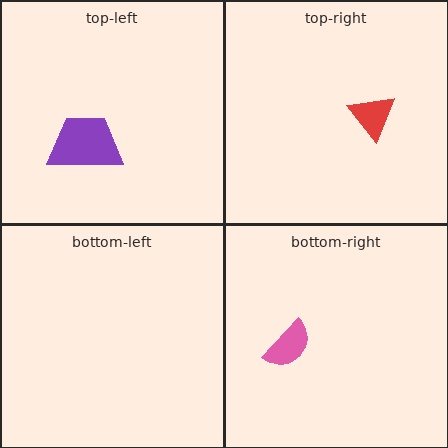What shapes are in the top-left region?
The purple trapezoid.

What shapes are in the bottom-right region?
The pink semicircle.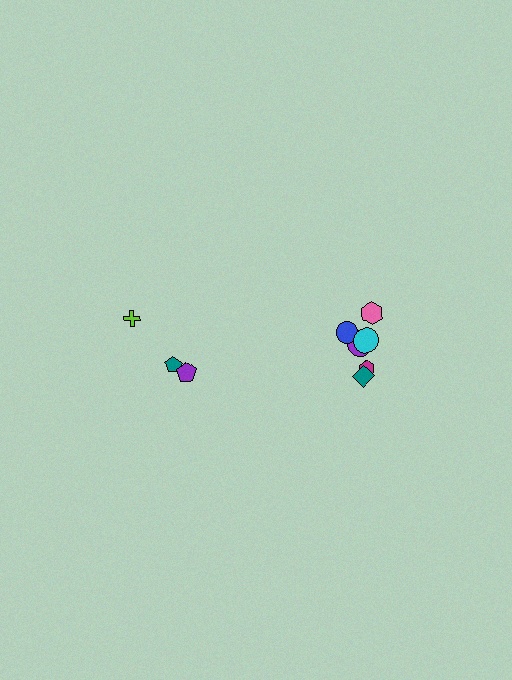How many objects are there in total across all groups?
There are 9 objects.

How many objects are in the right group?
There are 6 objects.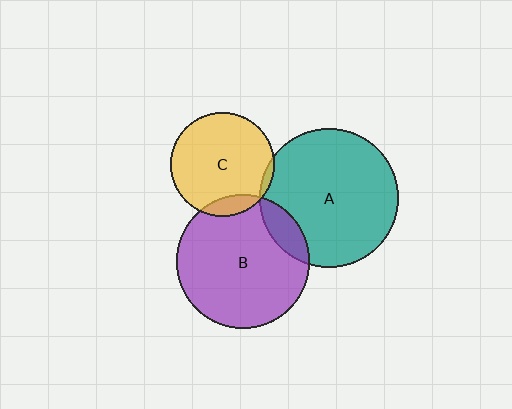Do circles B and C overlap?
Yes.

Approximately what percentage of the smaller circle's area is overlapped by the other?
Approximately 10%.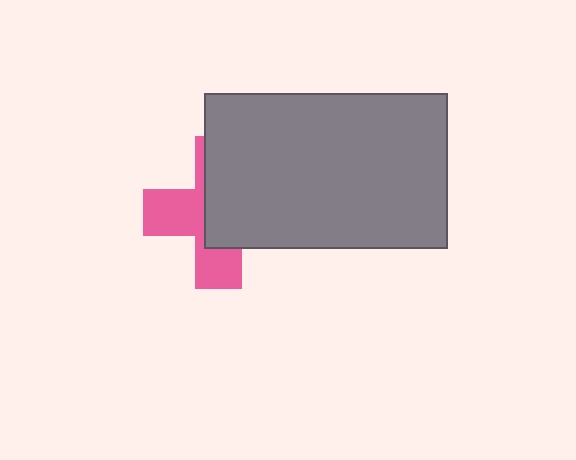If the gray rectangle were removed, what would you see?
You would see the complete pink cross.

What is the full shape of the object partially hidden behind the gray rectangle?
The partially hidden object is a pink cross.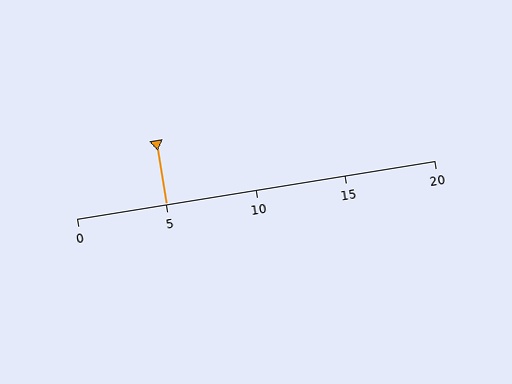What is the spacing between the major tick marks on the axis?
The major ticks are spaced 5 apart.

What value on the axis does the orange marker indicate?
The marker indicates approximately 5.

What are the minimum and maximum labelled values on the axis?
The axis runs from 0 to 20.